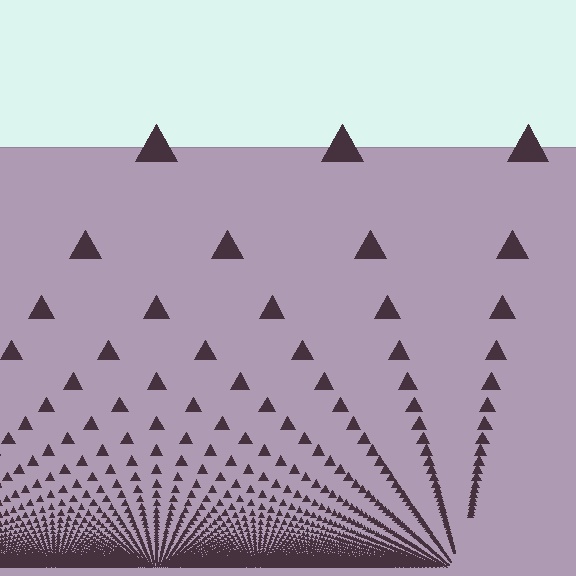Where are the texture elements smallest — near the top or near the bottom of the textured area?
Near the bottom.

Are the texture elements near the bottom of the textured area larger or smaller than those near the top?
Smaller. The gradient is inverted — elements near the bottom are smaller and denser.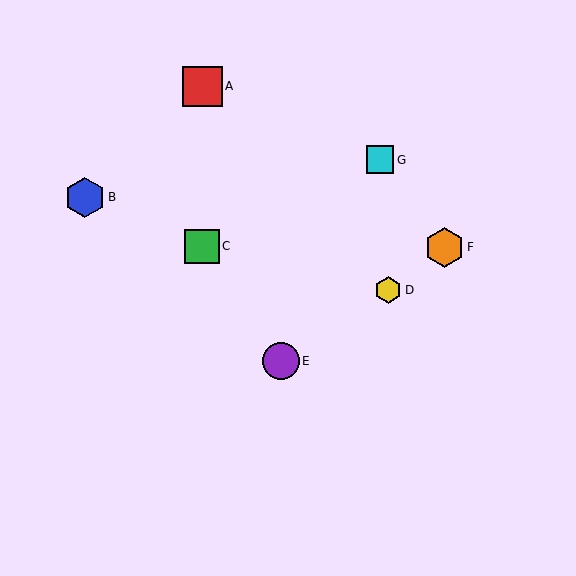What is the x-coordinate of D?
Object D is at x≈388.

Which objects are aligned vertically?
Objects A, C are aligned vertically.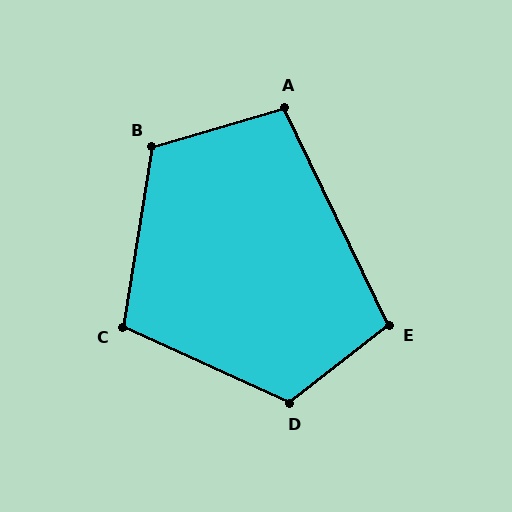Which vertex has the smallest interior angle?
A, at approximately 99 degrees.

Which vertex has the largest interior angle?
D, at approximately 118 degrees.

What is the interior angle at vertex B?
Approximately 116 degrees (obtuse).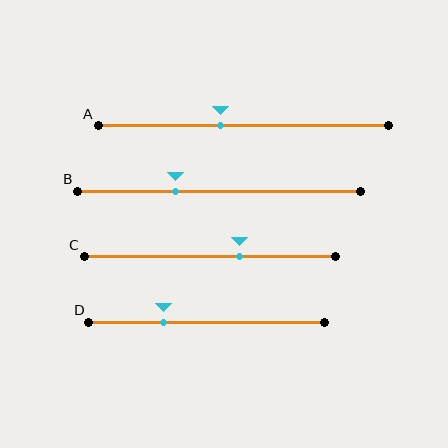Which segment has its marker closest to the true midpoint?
Segment A has its marker closest to the true midpoint.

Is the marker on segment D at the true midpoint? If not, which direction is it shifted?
No, the marker on segment D is shifted to the left by about 18% of the segment length.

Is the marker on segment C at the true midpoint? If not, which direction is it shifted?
No, the marker on segment C is shifted to the right by about 12% of the segment length.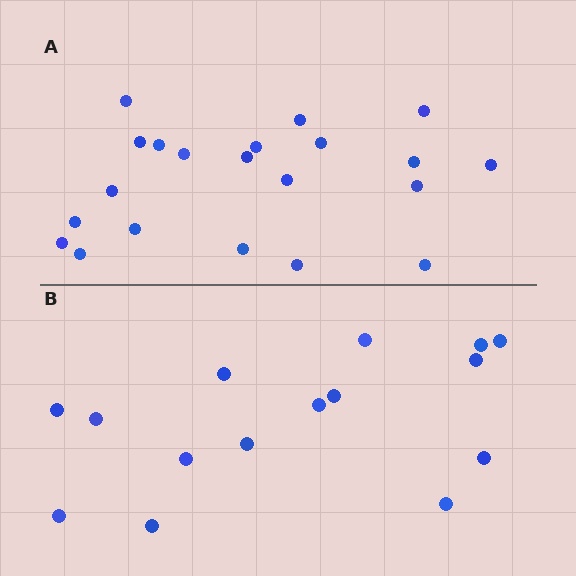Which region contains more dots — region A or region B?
Region A (the top region) has more dots.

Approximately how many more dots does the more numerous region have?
Region A has about 6 more dots than region B.